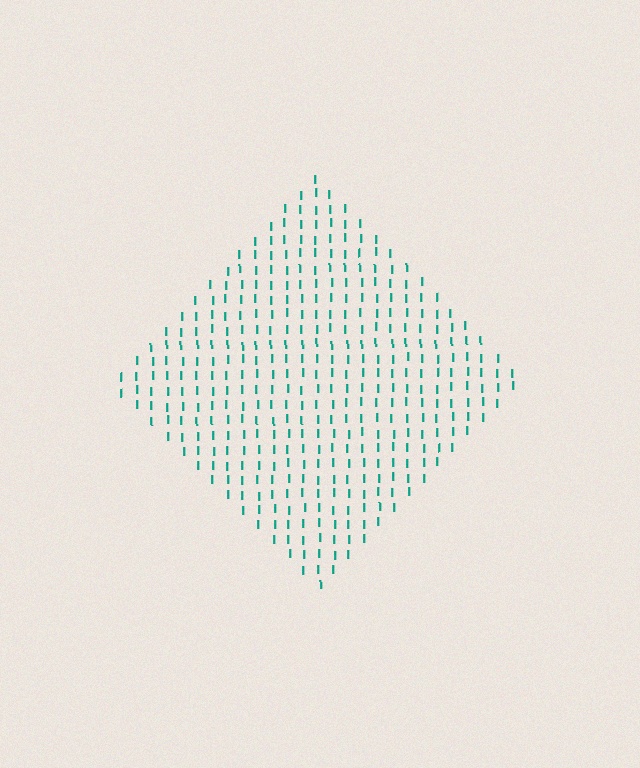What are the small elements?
The small elements are letter I's.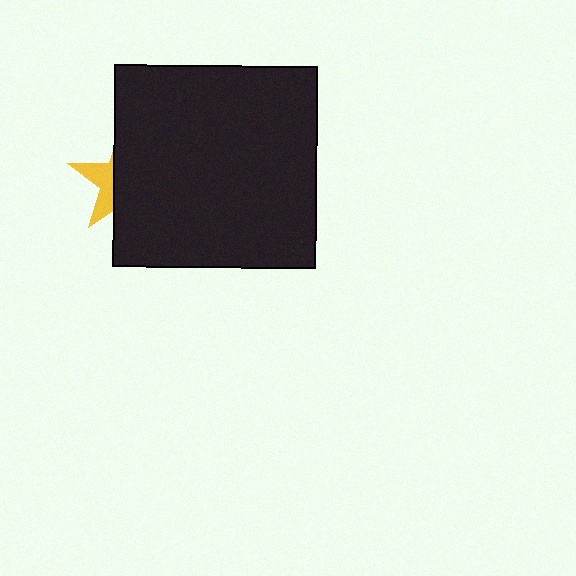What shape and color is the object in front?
The object in front is a black square.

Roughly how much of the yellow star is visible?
A small part of it is visible (roughly 32%).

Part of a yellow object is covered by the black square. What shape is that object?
It is a star.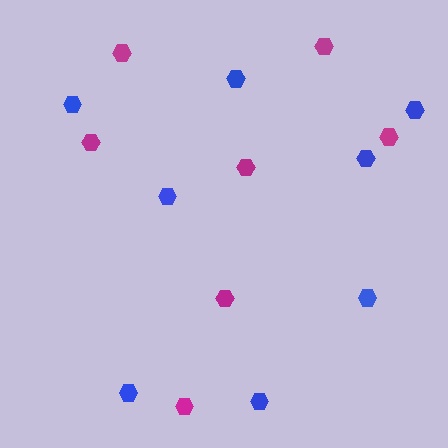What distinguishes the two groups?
There are 2 groups: one group of magenta hexagons (7) and one group of blue hexagons (8).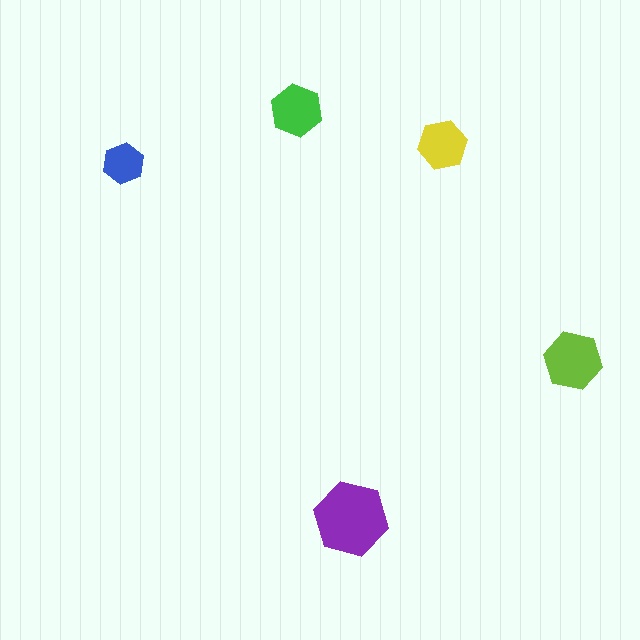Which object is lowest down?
The purple hexagon is bottommost.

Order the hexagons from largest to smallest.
the purple one, the lime one, the green one, the yellow one, the blue one.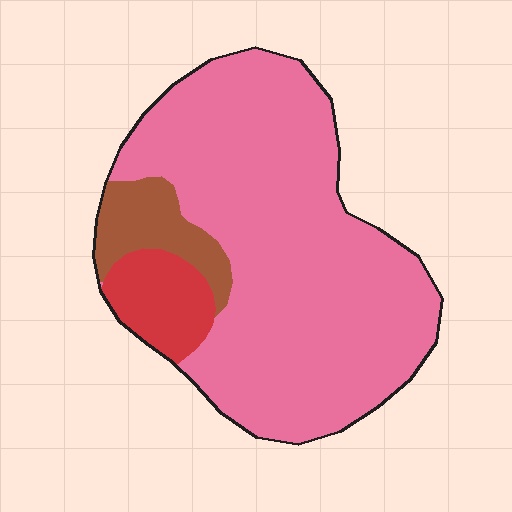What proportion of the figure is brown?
Brown covers around 10% of the figure.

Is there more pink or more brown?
Pink.